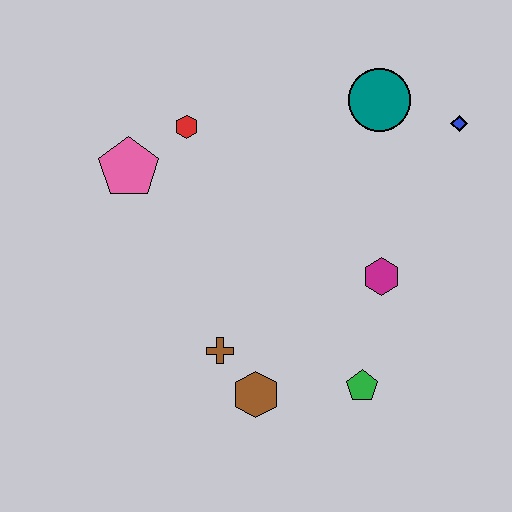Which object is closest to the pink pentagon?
The red hexagon is closest to the pink pentagon.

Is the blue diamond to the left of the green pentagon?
No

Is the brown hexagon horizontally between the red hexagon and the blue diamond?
Yes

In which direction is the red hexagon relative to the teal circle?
The red hexagon is to the left of the teal circle.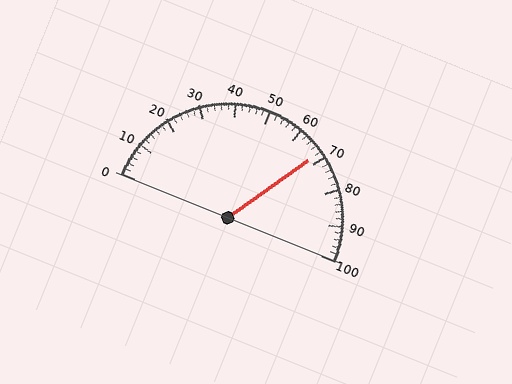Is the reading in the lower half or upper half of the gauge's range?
The reading is in the upper half of the range (0 to 100).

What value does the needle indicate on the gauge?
The needle indicates approximately 68.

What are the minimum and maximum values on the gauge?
The gauge ranges from 0 to 100.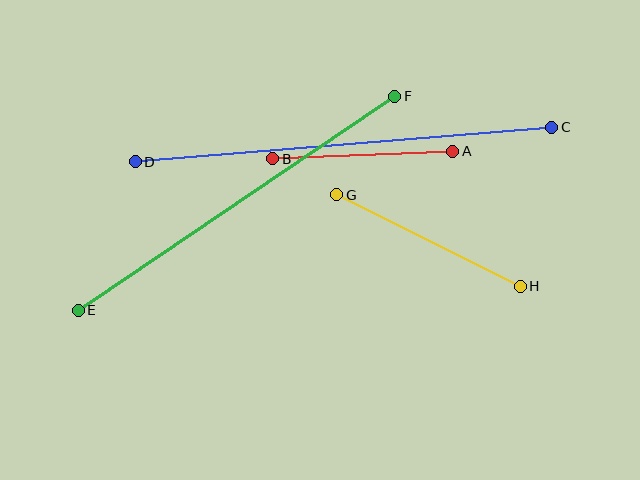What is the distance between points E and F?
The distance is approximately 382 pixels.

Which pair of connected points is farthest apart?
Points C and D are farthest apart.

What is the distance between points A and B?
The distance is approximately 180 pixels.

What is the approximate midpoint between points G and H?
The midpoint is at approximately (428, 240) pixels.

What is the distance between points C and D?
The distance is approximately 418 pixels.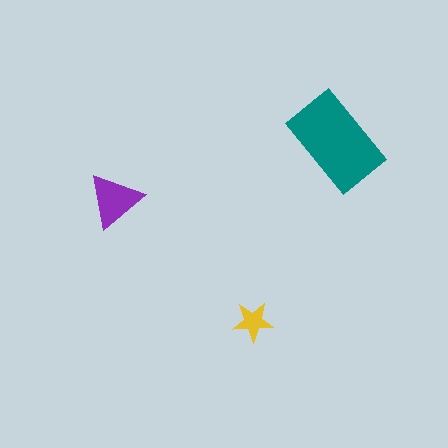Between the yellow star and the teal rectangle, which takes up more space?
The teal rectangle.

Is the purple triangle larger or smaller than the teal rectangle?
Smaller.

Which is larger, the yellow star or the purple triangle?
The purple triangle.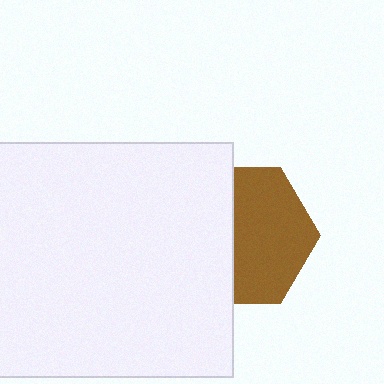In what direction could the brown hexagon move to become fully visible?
The brown hexagon could move right. That would shift it out from behind the white square entirely.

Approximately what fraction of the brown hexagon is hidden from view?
Roughly 43% of the brown hexagon is hidden behind the white square.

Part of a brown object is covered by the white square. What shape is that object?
It is a hexagon.